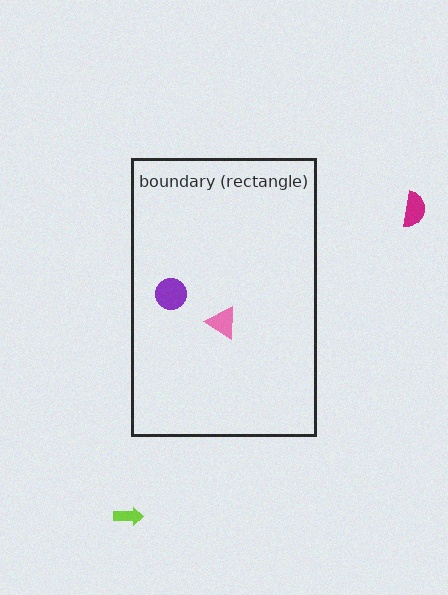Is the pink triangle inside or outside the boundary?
Inside.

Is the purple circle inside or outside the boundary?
Inside.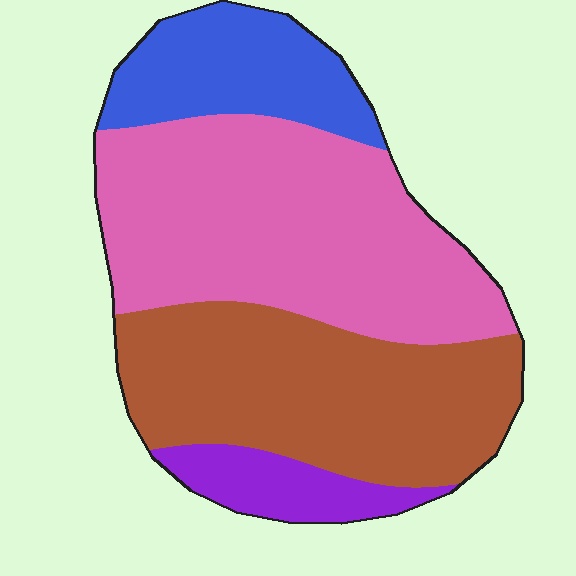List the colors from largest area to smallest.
From largest to smallest: pink, brown, blue, purple.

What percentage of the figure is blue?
Blue covers about 15% of the figure.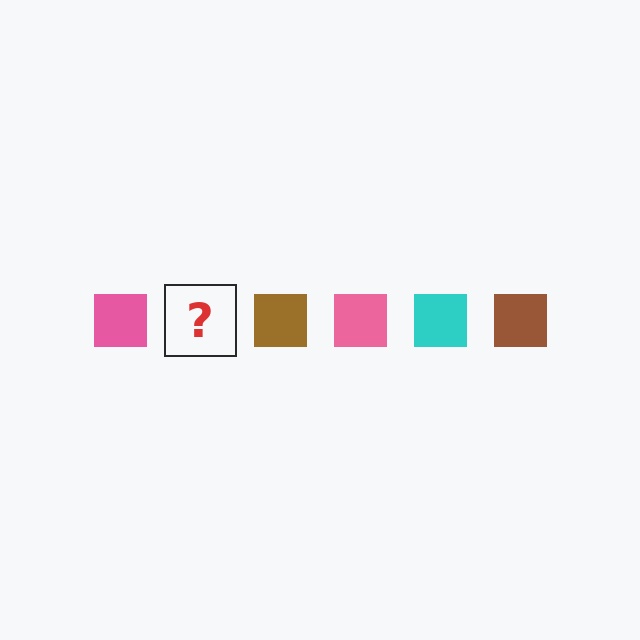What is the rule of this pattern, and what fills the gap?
The rule is that the pattern cycles through pink, cyan, brown squares. The gap should be filled with a cyan square.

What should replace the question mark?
The question mark should be replaced with a cyan square.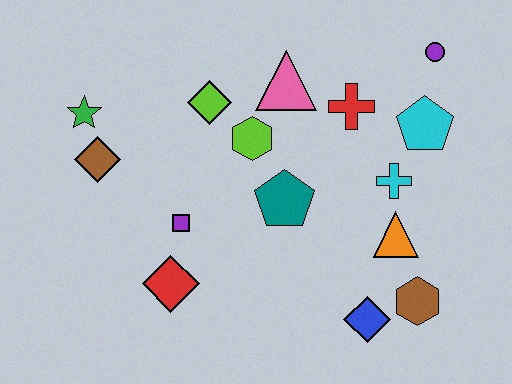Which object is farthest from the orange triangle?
The green star is farthest from the orange triangle.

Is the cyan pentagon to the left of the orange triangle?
No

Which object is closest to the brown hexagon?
The blue diamond is closest to the brown hexagon.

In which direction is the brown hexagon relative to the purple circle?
The brown hexagon is below the purple circle.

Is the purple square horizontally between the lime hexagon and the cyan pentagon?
No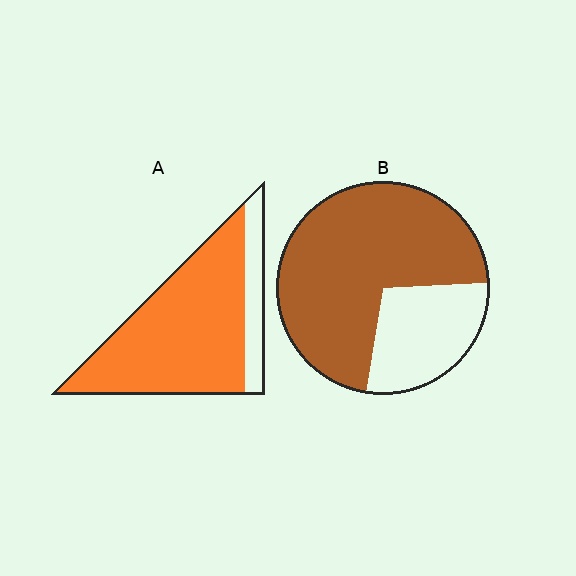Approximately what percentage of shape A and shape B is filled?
A is approximately 80% and B is approximately 70%.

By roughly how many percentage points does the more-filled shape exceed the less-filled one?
By roughly 10 percentage points (A over B).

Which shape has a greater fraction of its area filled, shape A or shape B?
Shape A.